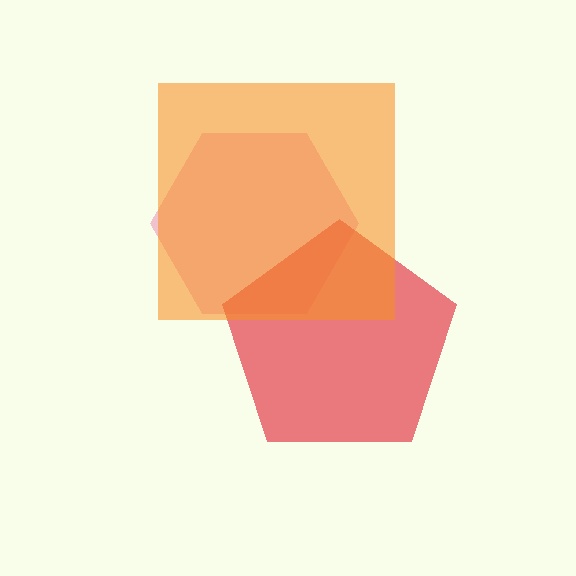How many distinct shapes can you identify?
There are 3 distinct shapes: a pink hexagon, a red pentagon, an orange square.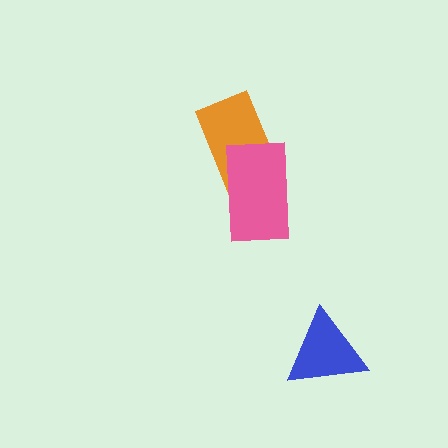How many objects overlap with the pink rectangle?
1 object overlaps with the pink rectangle.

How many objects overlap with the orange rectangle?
1 object overlaps with the orange rectangle.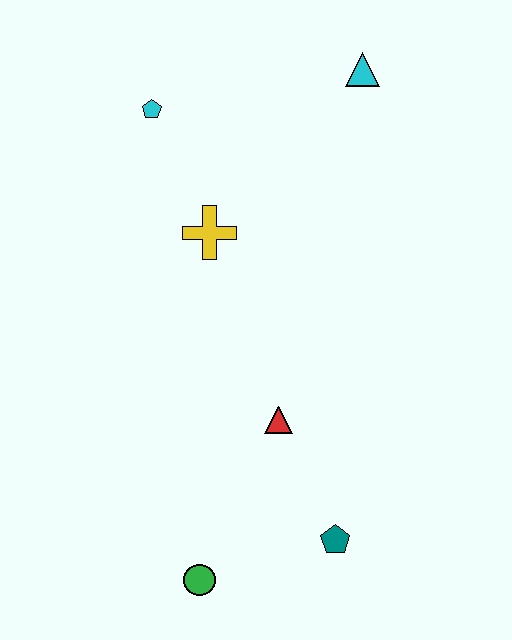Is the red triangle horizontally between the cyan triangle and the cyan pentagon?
Yes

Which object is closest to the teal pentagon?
The red triangle is closest to the teal pentagon.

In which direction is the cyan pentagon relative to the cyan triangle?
The cyan pentagon is to the left of the cyan triangle.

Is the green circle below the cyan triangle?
Yes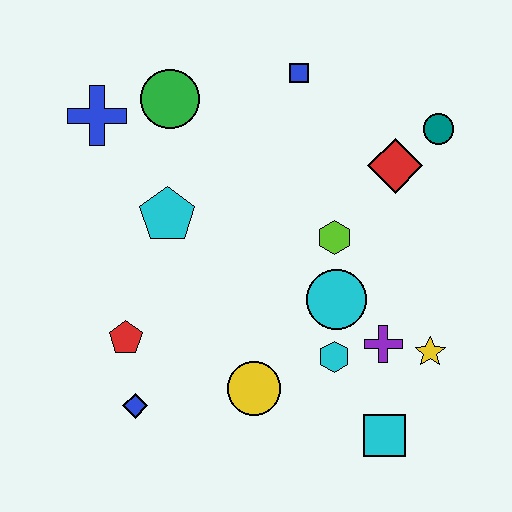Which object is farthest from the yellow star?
The blue cross is farthest from the yellow star.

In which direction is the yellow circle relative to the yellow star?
The yellow circle is to the left of the yellow star.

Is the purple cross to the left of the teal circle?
Yes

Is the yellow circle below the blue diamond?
No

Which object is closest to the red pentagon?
The blue diamond is closest to the red pentagon.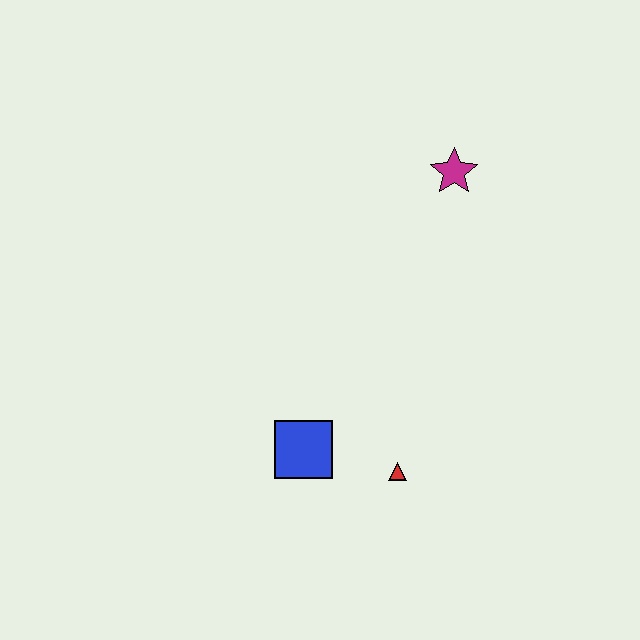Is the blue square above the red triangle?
Yes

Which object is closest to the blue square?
The red triangle is closest to the blue square.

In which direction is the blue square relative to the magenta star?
The blue square is below the magenta star.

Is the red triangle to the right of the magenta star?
No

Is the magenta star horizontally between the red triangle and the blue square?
No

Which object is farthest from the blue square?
The magenta star is farthest from the blue square.